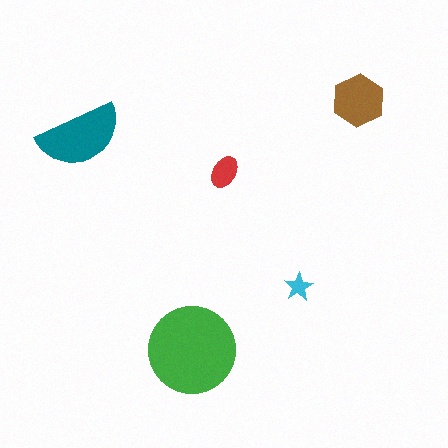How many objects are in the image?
There are 5 objects in the image.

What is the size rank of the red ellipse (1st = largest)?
4th.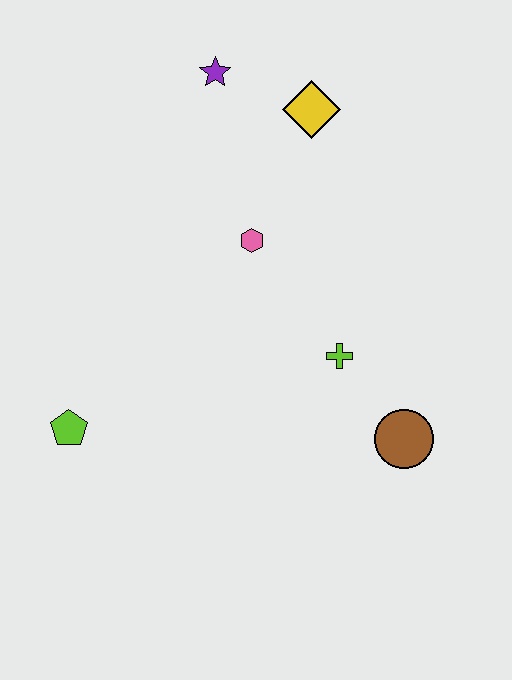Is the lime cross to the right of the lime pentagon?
Yes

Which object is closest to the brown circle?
The lime cross is closest to the brown circle.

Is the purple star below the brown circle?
No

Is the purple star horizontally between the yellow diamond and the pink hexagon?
No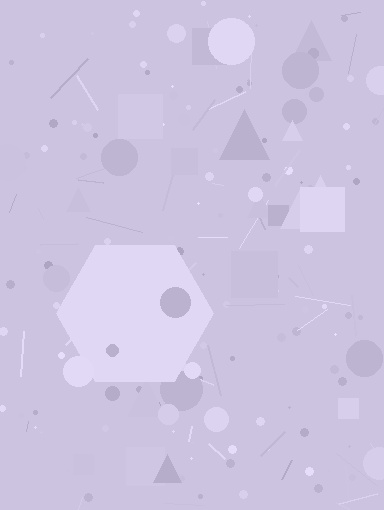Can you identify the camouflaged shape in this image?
The camouflaged shape is a hexagon.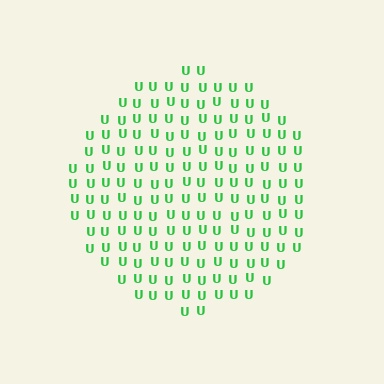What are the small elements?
The small elements are letter U's.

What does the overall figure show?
The overall figure shows a circle.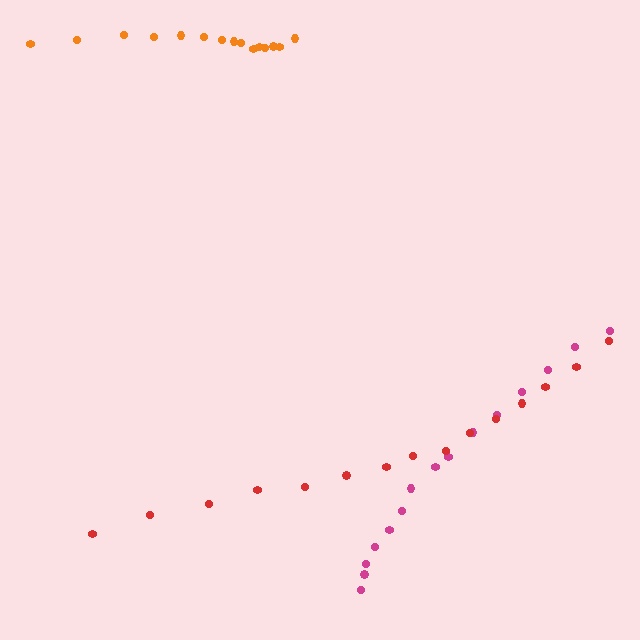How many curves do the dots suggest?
There are 3 distinct paths.